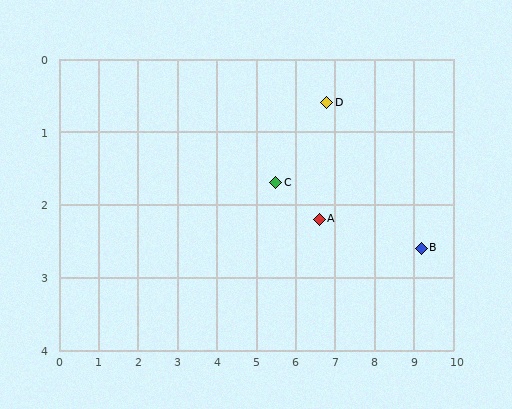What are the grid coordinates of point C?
Point C is at approximately (5.5, 1.7).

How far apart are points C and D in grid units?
Points C and D are about 1.7 grid units apart.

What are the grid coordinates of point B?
Point B is at approximately (9.2, 2.6).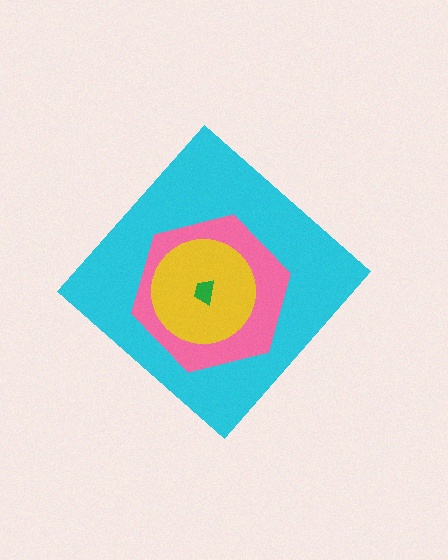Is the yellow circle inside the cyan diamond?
Yes.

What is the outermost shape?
The cyan diamond.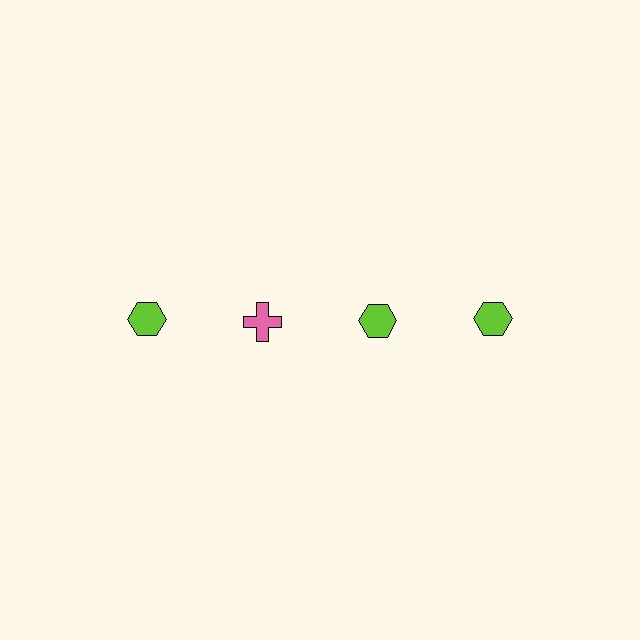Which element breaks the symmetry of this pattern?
The pink cross in the top row, second from left column breaks the symmetry. All other shapes are lime hexagons.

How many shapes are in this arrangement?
There are 4 shapes arranged in a grid pattern.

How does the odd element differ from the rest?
It differs in both color (pink instead of lime) and shape (cross instead of hexagon).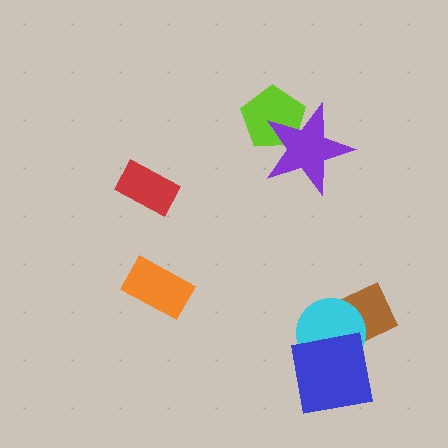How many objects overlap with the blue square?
2 objects overlap with the blue square.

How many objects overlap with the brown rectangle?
2 objects overlap with the brown rectangle.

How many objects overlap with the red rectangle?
0 objects overlap with the red rectangle.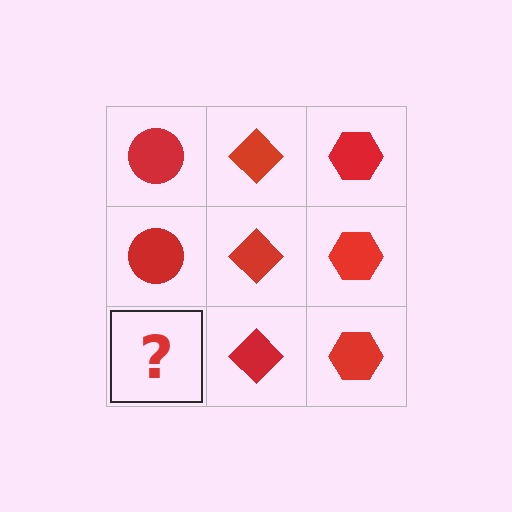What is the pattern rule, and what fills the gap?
The rule is that each column has a consistent shape. The gap should be filled with a red circle.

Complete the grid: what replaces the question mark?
The question mark should be replaced with a red circle.